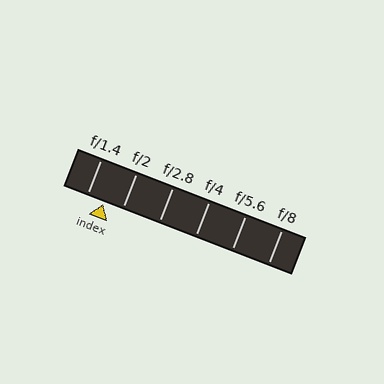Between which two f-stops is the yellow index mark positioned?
The index mark is between f/1.4 and f/2.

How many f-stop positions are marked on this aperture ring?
There are 6 f-stop positions marked.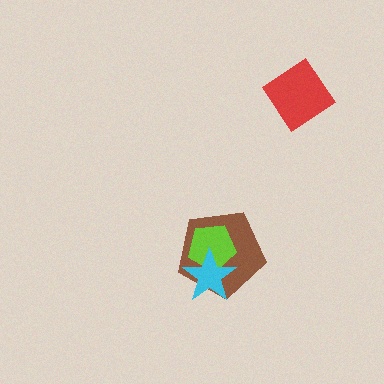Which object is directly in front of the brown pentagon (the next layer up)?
The lime pentagon is directly in front of the brown pentagon.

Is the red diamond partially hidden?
No, no other shape covers it.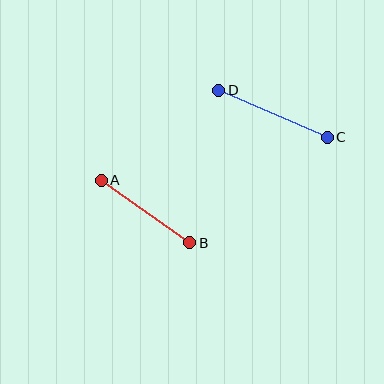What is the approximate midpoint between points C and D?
The midpoint is at approximately (273, 114) pixels.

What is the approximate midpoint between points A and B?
The midpoint is at approximately (146, 212) pixels.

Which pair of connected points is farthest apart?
Points C and D are farthest apart.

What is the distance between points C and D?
The distance is approximately 118 pixels.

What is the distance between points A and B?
The distance is approximately 108 pixels.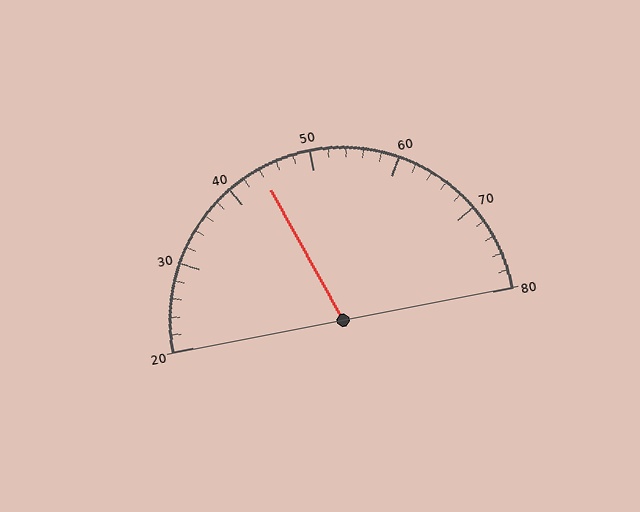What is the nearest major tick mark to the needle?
The nearest major tick mark is 40.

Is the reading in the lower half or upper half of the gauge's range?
The reading is in the lower half of the range (20 to 80).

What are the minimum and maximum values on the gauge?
The gauge ranges from 20 to 80.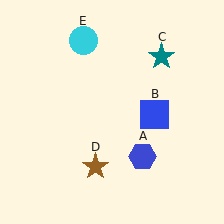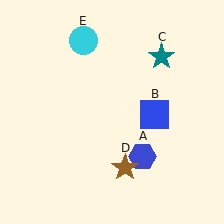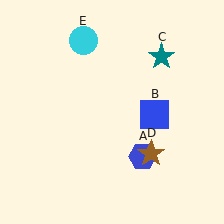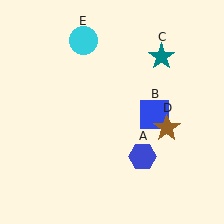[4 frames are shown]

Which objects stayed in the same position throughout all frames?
Blue hexagon (object A) and blue square (object B) and teal star (object C) and cyan circle (object E) remained stationary.